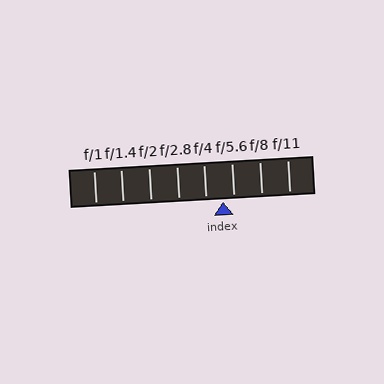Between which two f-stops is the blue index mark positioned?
The index mark is between f/4 and f/5.6.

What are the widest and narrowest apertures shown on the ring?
The widest aperture shown is f/1 and the narrowest is f/11.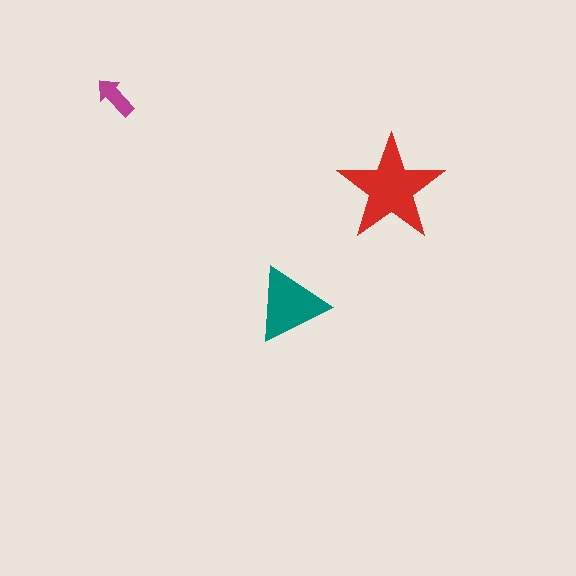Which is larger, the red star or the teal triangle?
The red star.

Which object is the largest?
The red star.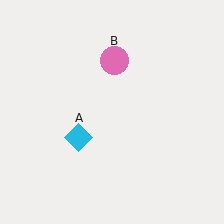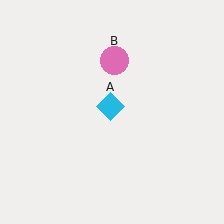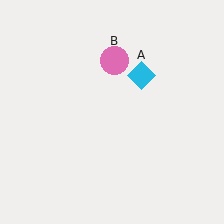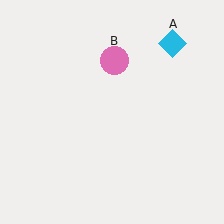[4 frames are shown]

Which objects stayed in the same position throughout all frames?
Pink circle (object B) remained stationary.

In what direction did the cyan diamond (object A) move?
The cyan diamond (object A) moved up and to the right.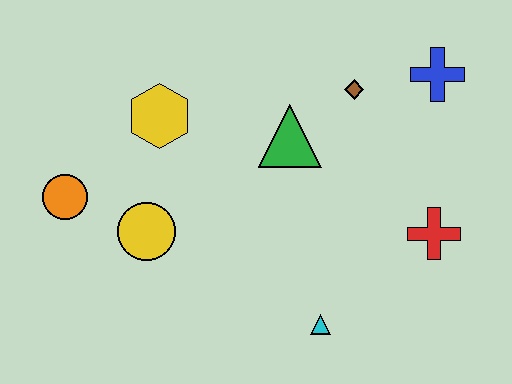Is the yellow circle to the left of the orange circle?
No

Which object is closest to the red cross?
The cyan triangle is closest to the red cross.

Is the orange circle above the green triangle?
No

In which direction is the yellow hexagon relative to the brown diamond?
The yellow hexagon is to the left of the brown diamond.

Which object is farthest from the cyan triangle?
The orange circle is farthest from the cyan triangle.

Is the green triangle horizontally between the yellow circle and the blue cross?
Yes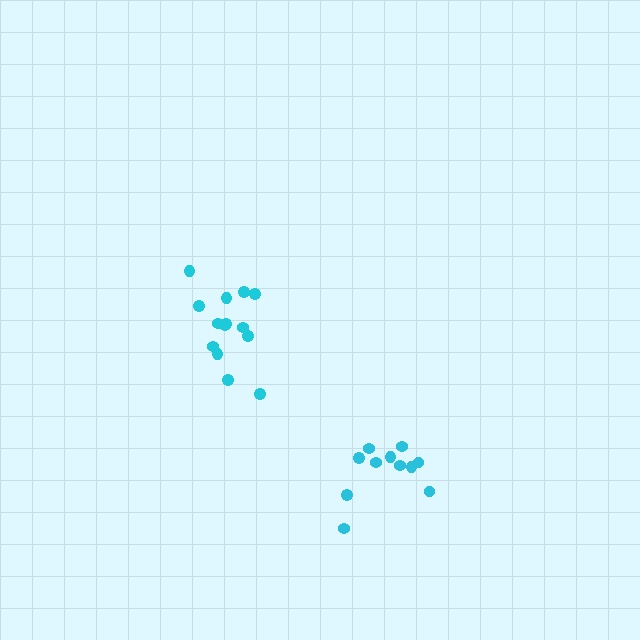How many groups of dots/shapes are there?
There are 2 groups.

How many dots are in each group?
Group 1: 14 dots, Group 2: 11 dots (25 total).